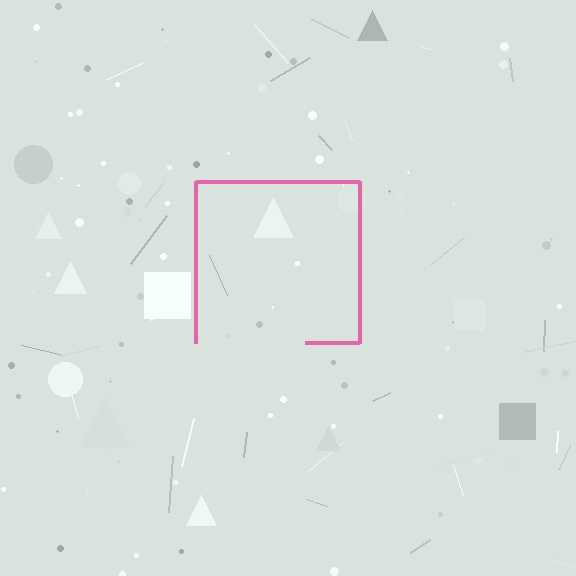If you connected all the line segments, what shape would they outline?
They would outline a square.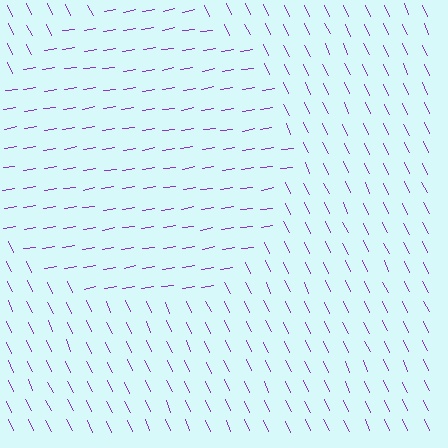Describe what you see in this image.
The image is filled with small purple line segments. A circle region in the image has lines oriented differently from the surrounding lines, creating a visible texture boundary.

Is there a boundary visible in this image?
Yes, there is a texture boundary formed by a change in line orientation.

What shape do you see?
I see a circle.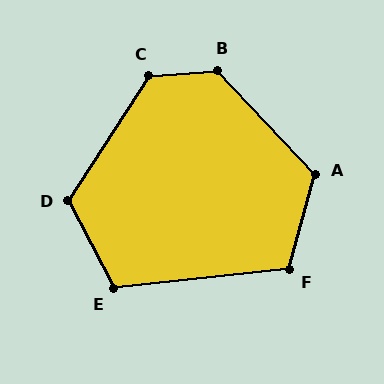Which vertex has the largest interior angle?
B, at approximately 129 degrees.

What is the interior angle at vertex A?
Approximately 122 degrees (obtuse).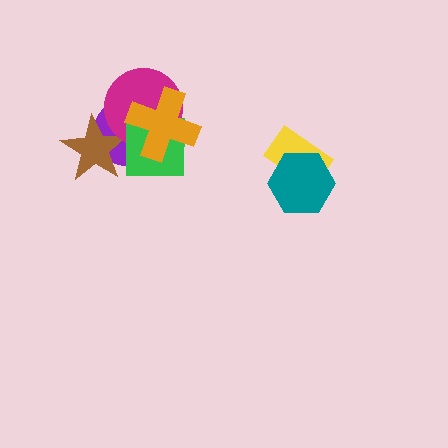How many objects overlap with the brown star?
2 objects overlap with the brown star.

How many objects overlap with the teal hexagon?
1 object overlaps with the teal hexagon.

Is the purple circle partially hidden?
Yes, it is partially covered by another shape.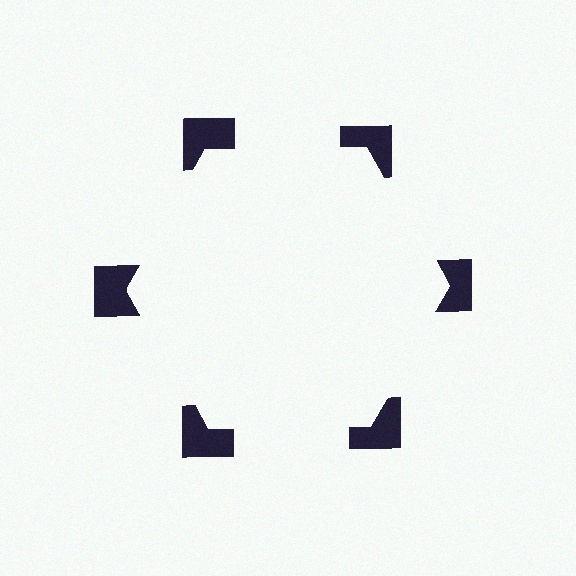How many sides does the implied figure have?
6 sides.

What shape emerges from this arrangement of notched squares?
An illusory hexagon — its edges are inferred from the aligned wedge cuts in the notched squares, not physically drawn.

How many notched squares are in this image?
There are 6 — one at each vertex of the illusory hexagon.